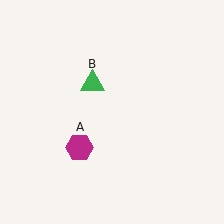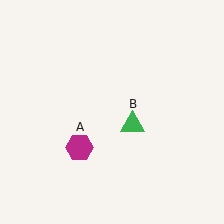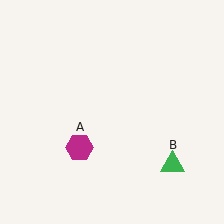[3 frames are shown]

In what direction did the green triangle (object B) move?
The green triangle (object B) moved down and to the right.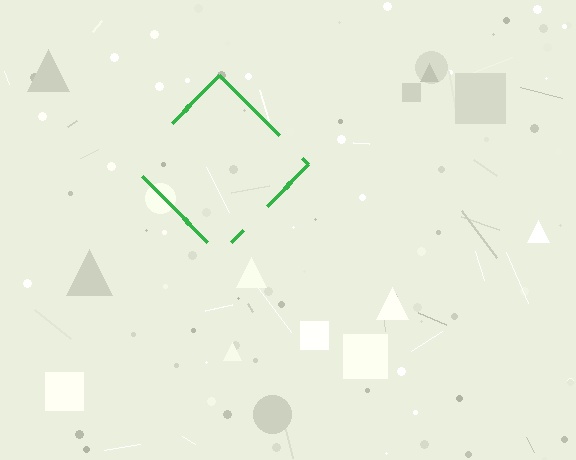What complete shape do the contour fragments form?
The contour fragments form a diamond.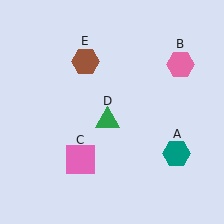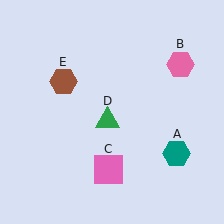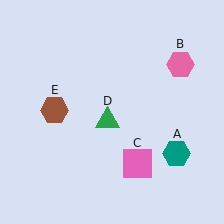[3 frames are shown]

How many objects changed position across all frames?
2 objects changed position: pink square (object C), brown hexagon (object E).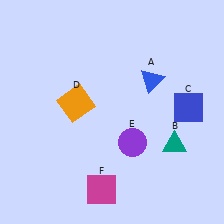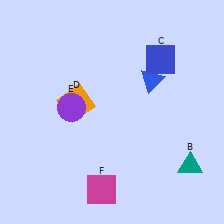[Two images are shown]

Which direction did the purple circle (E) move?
The purple circle (E) moved left.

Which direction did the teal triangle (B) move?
The teal triangle (B) moved down.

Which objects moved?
The objects that moved are: the teal triangle (B), the blue square (C), the purple circle (E).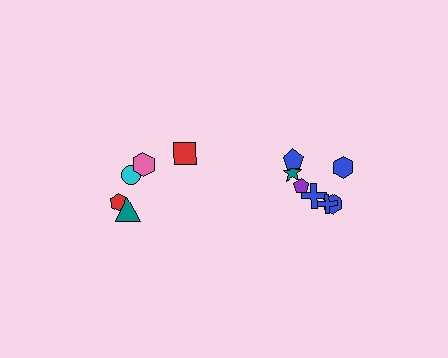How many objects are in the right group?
There are 7 objects.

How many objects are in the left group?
There are 5 objects.